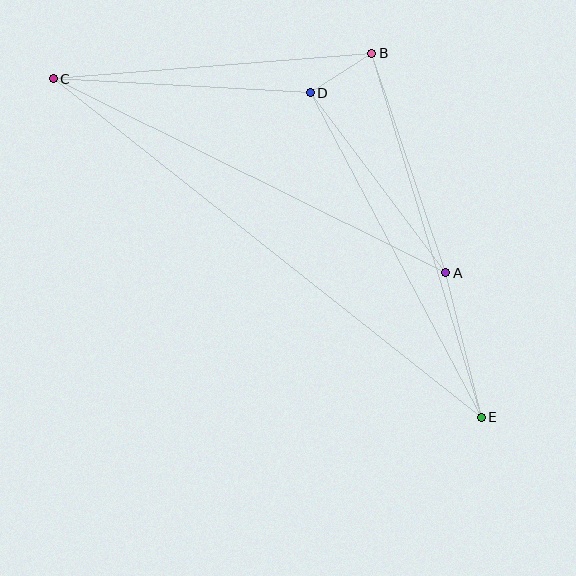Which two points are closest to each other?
Points B and D are closest to each other.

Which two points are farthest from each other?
Points C and E are farthest from each other.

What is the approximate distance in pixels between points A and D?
The distance between A and D is approximately 226 pixels.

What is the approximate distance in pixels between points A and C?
The distance between A and C is approximately 438 pixels.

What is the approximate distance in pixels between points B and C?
The distance between B and C is approximately 320 pixels.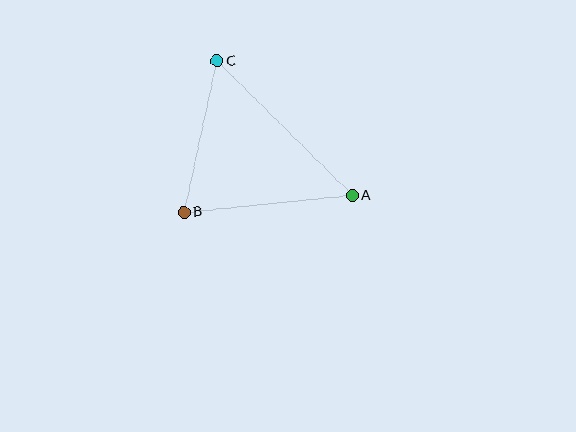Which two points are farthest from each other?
Points A and C are farthest from each other.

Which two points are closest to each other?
Points B and C are closest to each other.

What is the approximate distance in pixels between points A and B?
The distance between A and B is approximately 169 pixels.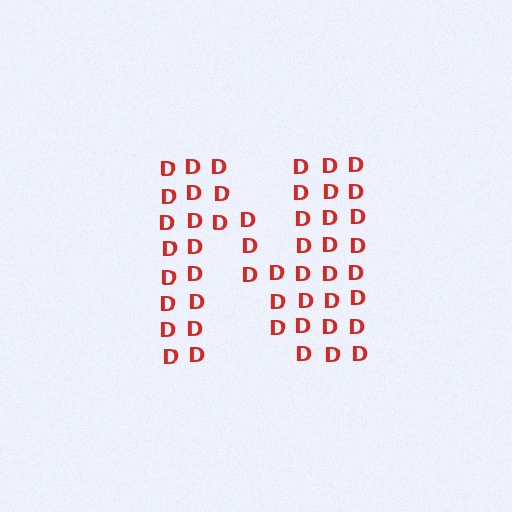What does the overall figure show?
The overall figure shows the letter N.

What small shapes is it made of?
It is made of small letter D's.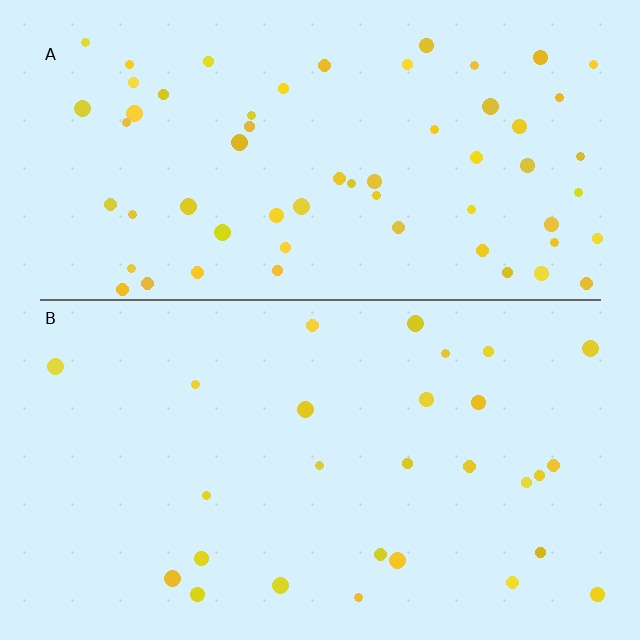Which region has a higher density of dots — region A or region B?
A (the top).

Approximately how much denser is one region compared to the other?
Approximately 2.2× — region A over region B.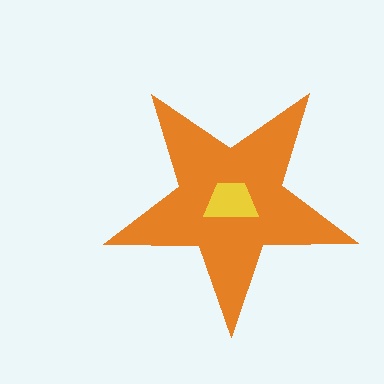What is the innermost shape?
The yellow trapezoid.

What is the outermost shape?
The orange star.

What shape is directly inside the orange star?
The yellow trapezoid.